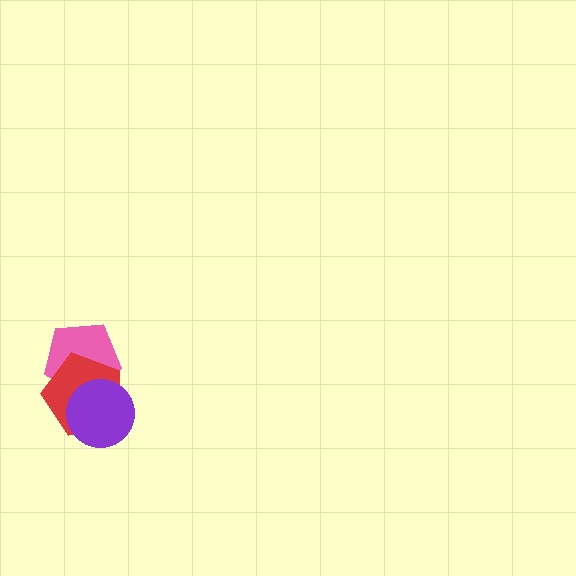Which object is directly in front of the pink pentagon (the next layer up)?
The red pentagon is directly in front of the pink pentagon.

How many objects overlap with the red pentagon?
2 objects overlap with the red pentagon.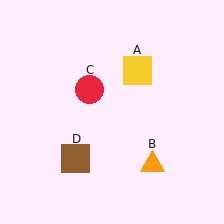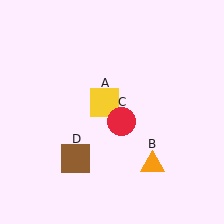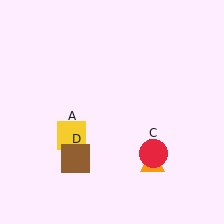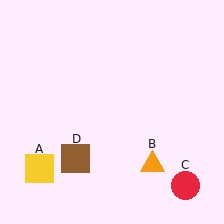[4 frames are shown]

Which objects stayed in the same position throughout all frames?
Orange triangle (object B) and brown square (object D) remained stationary.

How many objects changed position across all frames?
2 objects changed position: yellow square (object A), red circle (object C).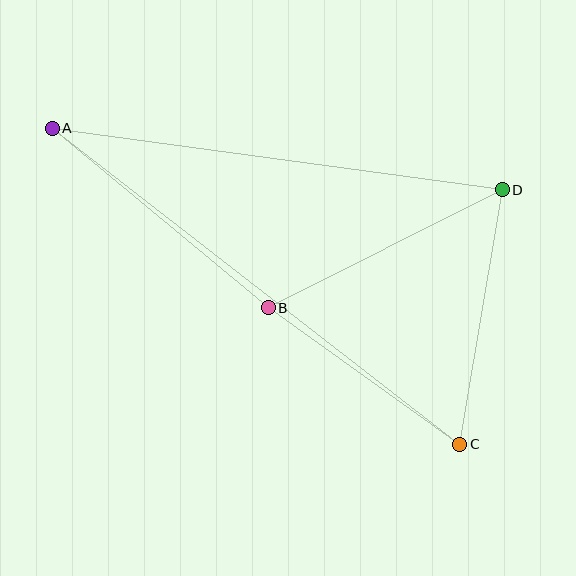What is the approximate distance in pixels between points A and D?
The distance between A and D is approximately 454 pixels.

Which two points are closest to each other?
Points B and C are closest to each other.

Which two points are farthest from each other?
Points A and C are farthest from each other.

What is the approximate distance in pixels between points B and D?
The distance between B and D is approximately 262 pixels.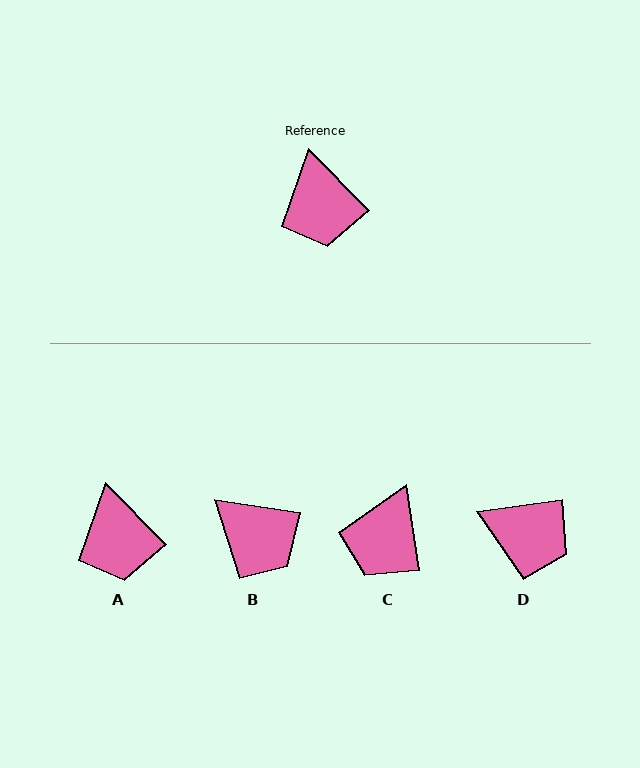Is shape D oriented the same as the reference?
No, it is off by about 53 degrees.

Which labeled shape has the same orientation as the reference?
A.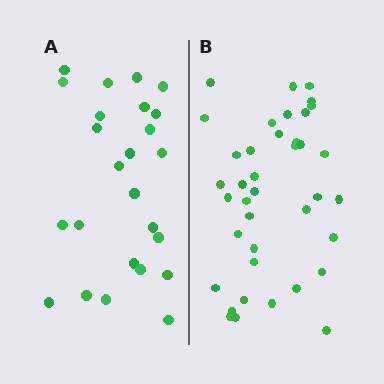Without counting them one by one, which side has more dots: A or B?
Region B (the right region) has more dots.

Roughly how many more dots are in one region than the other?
Region B has approximately 15 more dots than region A.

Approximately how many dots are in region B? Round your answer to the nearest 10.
About 40 dots. (The exact count is 39, which rounds to 40.)